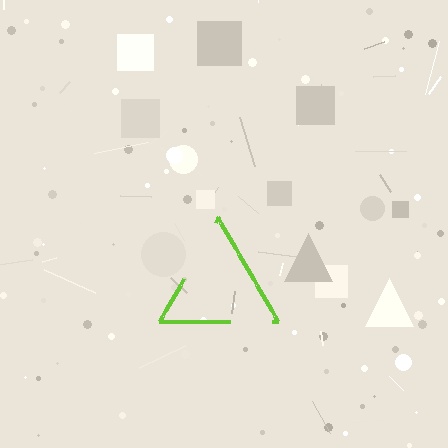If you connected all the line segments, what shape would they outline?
They would outline a triangle.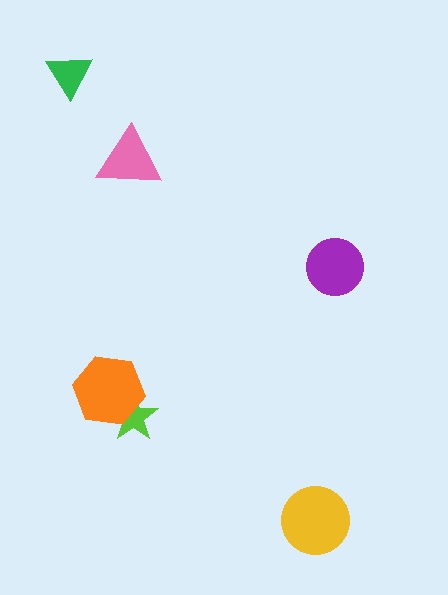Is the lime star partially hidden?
Yes, it is partially covered by another shape.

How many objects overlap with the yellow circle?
0 objects overlap with the yellow circle.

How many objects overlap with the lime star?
1 object overlaps with the lime star.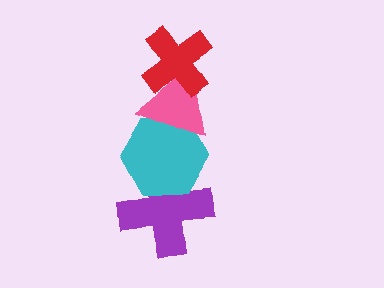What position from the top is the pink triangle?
The pink triangle is 2nd from the top.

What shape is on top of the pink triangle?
The red cross is on top of the pink triangle.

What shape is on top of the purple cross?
The cyan hexagon is on top of the purple cross.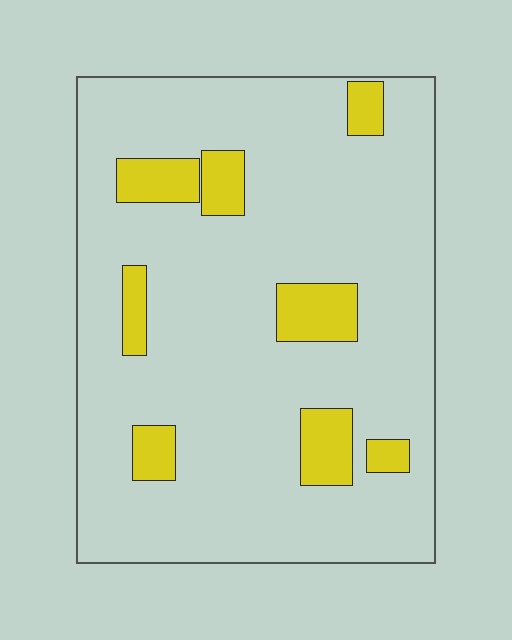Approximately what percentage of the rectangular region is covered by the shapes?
Approximately 15%.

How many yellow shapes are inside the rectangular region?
8.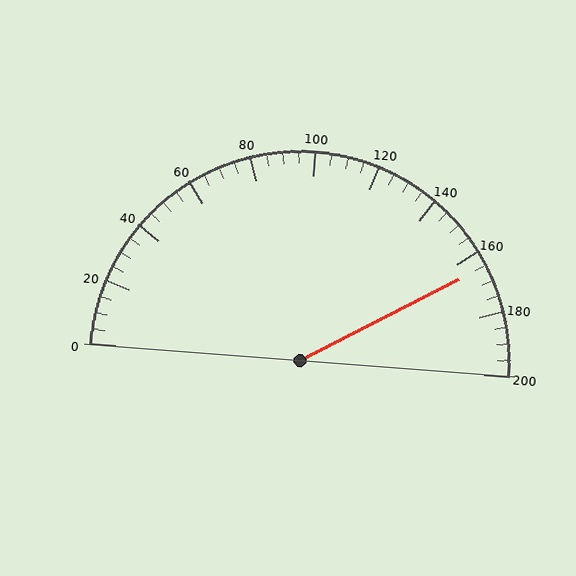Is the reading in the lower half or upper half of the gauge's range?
The reading is in the upper half of the range (0 to 200).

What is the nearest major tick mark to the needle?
The nearest major tick mark is 160.